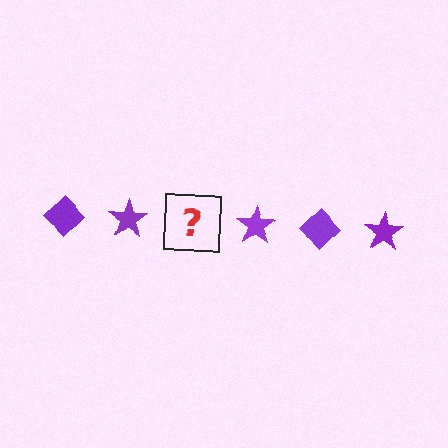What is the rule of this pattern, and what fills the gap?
The rule is that the pattern cycles through diamond, star shapes in purple. The gap should be filled with a purple diamond.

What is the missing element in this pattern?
The missing element is a purple diamond.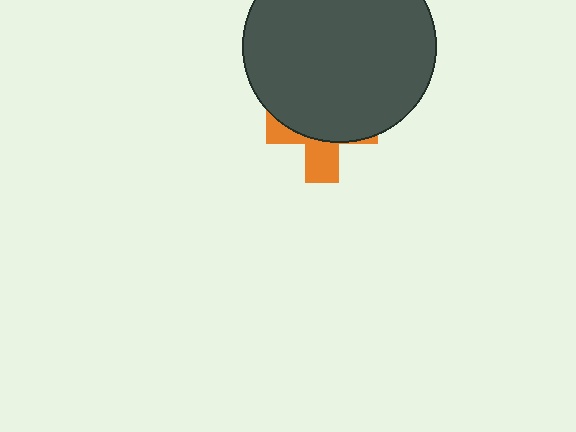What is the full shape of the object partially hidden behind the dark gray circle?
The partially hidden object is an orange cross.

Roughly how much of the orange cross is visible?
A small part of it is visible (roughly 35%).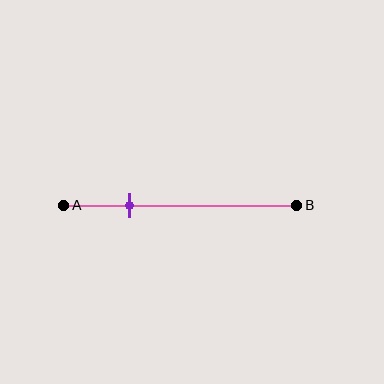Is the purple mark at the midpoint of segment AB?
No, the mark is at about 30% from A, not at the 50% midpoint.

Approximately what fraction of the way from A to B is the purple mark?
The purple mark is approximately 30% of the way from A to B.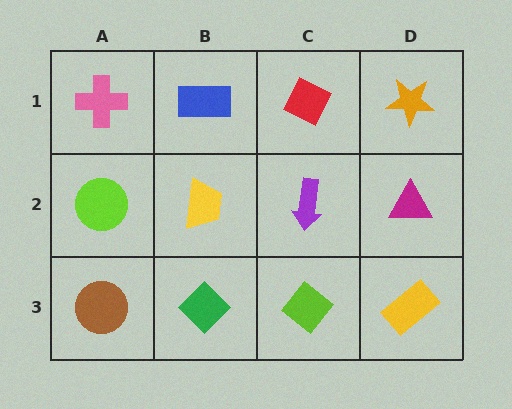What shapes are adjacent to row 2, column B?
A blue rectangle (row 1, column B), a green diamond (row 3, column B), a lime circle (row 2, column A), a purple arrow (row 2, column C).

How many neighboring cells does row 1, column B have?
3.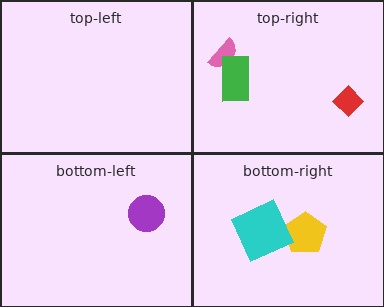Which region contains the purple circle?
The bottom-left region.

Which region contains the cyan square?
The bottom-right region.